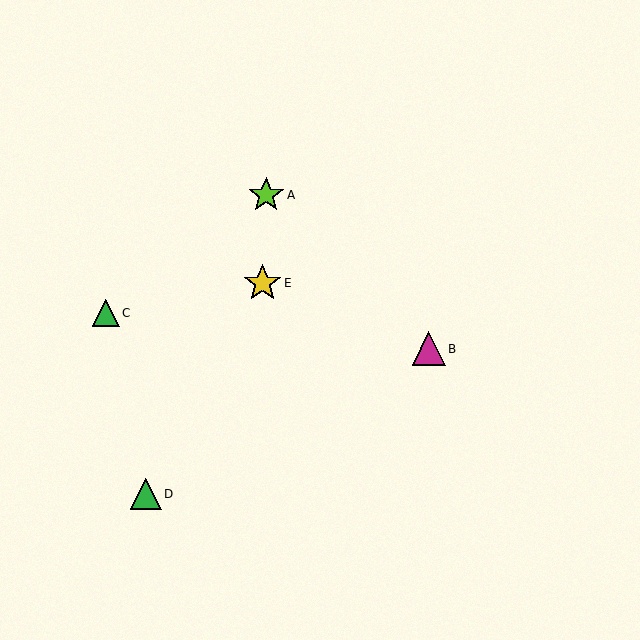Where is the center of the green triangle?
The center of the green triangle is at (106, 313).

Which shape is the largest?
The yellow star (labeled E) is the largest.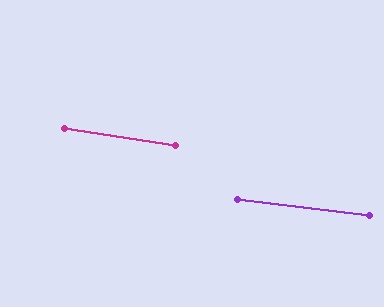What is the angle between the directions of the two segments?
Approximately 2 degrees.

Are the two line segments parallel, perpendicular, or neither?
Parallel — their directions differ by only 1.9°.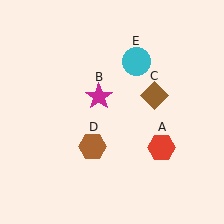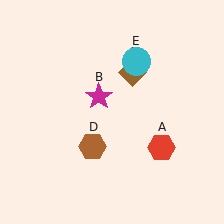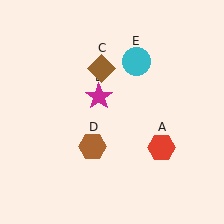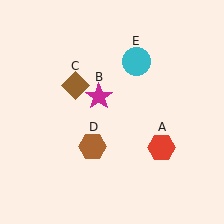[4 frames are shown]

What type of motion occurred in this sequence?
The brown diamond (object C) rotated counterclockwise around the center of the scene.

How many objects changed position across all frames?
1 object changed position: brown diamond (object C).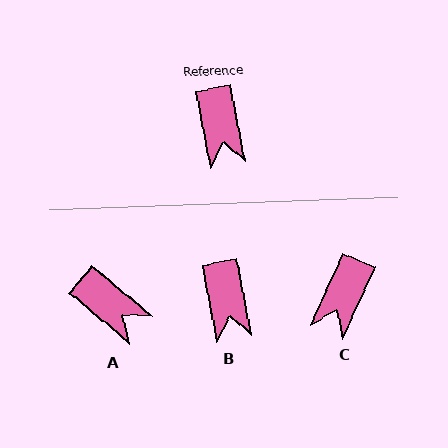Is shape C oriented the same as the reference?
No, it is off by about 35 degrees.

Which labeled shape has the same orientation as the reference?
B.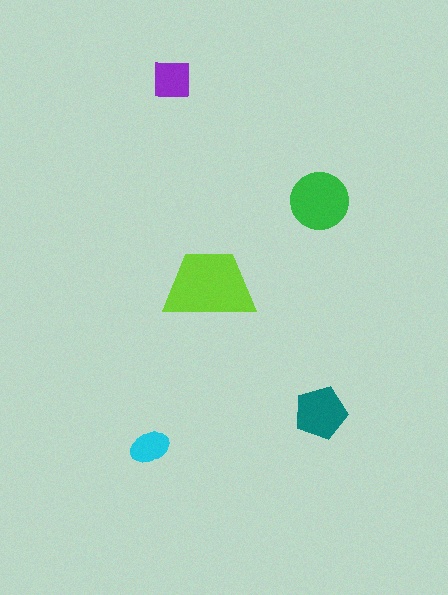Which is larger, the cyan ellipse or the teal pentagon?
The teal pentagon.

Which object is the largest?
The lime trapezoid.